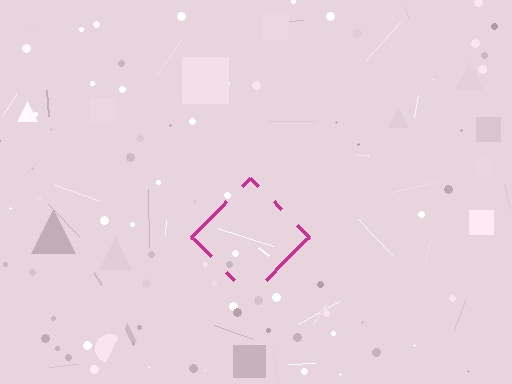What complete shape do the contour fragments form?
The contour fragments form a diamond.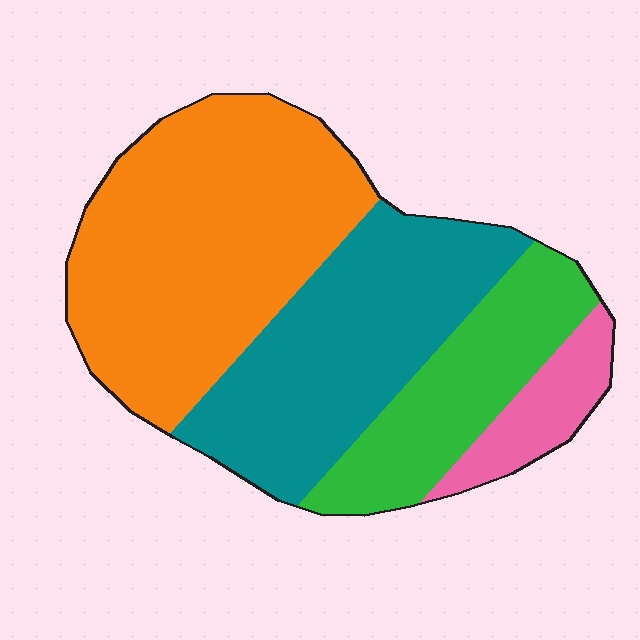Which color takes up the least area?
Pink, at roughly 10%.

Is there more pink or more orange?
Orange.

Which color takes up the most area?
Orange, at roughly 40%.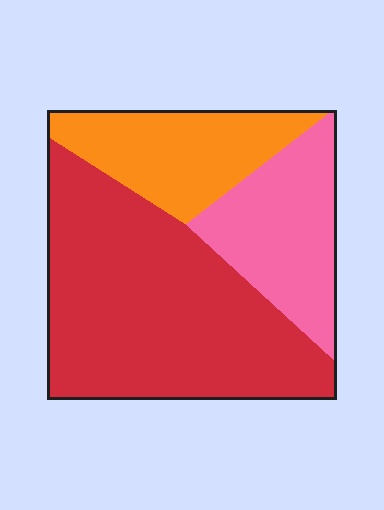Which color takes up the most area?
Red, at roughly 55%.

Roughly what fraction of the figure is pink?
Pink takes up about one quarter (1/4) of the figure.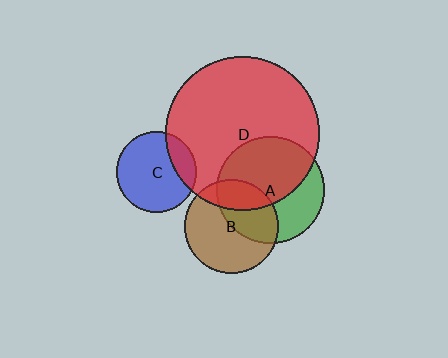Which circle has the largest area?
Circle D (red).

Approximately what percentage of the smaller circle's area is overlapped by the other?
Approximately 25%.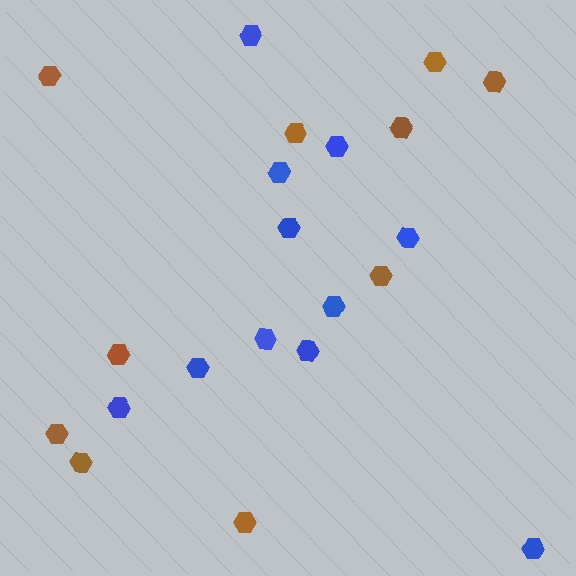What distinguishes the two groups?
There are 2 groups: one group of blue hexagons (11) and one group of brown hexagons (10).